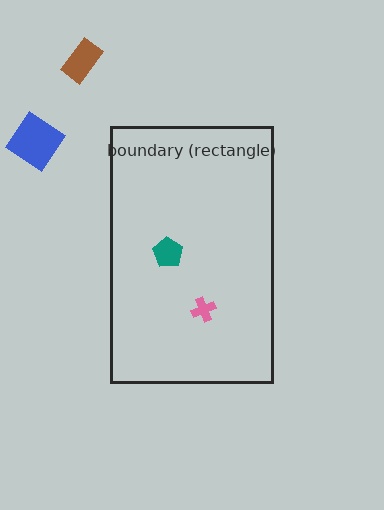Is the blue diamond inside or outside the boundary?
Outside.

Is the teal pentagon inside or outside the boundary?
Inside.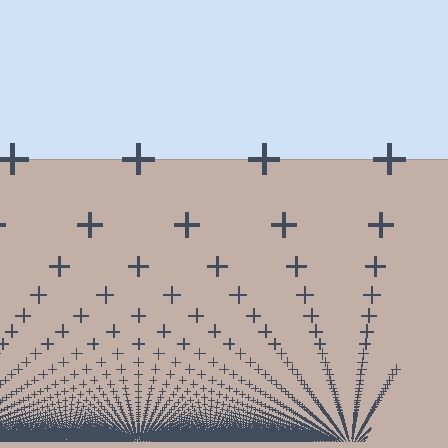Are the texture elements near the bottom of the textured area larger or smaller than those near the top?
Smaller. The gradient is inverted — elements near the bottom are smaller and denser.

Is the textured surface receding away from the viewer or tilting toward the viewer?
The surface appears to tilt toward the viewer. Texture elements get larger and sparser toward the top.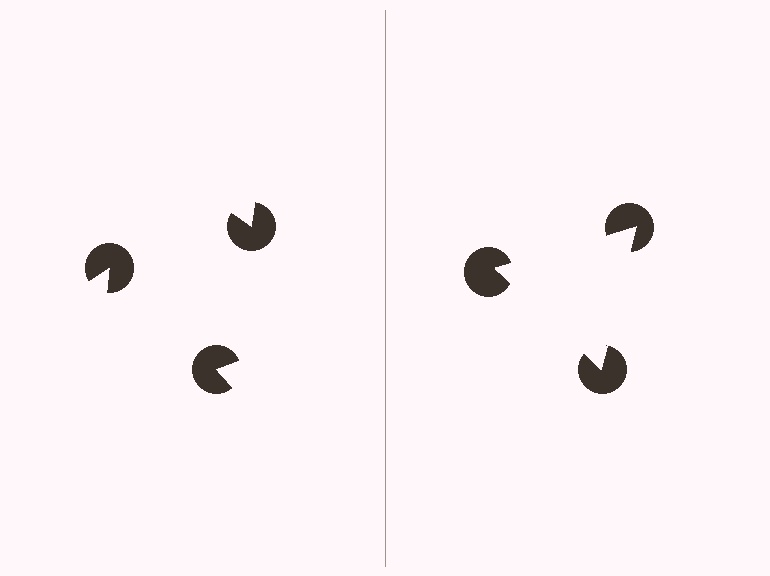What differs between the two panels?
The pac-man discs are positioned identically on both sides; only the wedge orientations differ. On the right they align to a triangle; on the left they are misaligned.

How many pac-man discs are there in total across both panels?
6 — 3 on each side.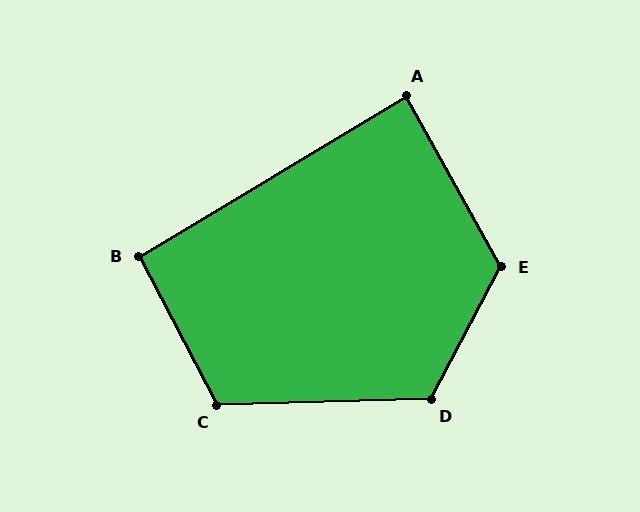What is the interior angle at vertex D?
Approximately 119 degrees (obtuse).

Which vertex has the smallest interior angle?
A, at approximately 88 degrees.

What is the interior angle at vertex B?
Approximately 93 degrees (approximately right).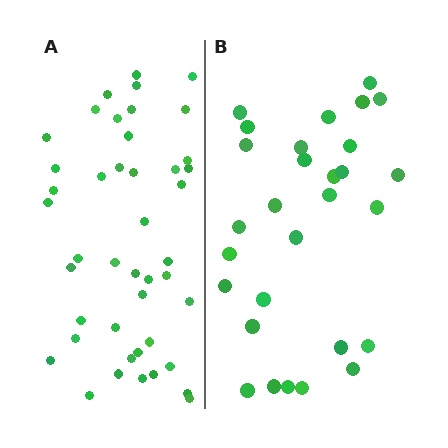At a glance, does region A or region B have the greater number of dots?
Region A (the left region) has more dots.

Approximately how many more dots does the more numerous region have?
Region A has approximately 15 more dots than region B.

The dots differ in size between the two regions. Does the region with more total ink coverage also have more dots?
No. Region B has more total ink coverage because its dots are larger, but region A actually contains more individual dots. Total area can be misleading — the number of items is what matters here.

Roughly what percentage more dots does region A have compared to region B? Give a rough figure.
About 50% more.